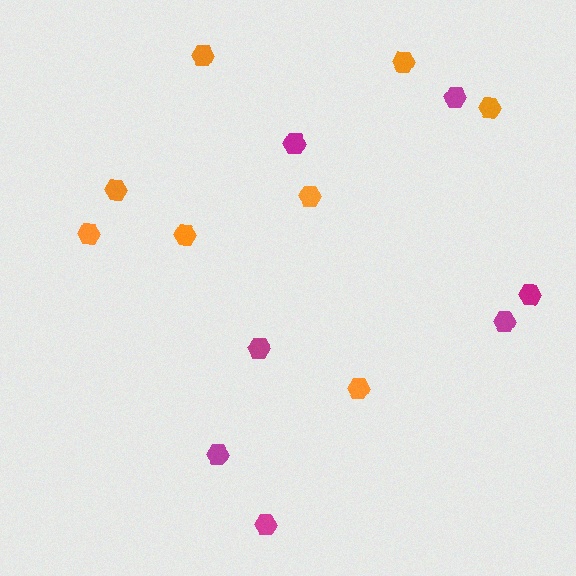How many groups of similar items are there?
There are 2 groups: one group of magenta hexagons (7) and one group of orange hexagons (8).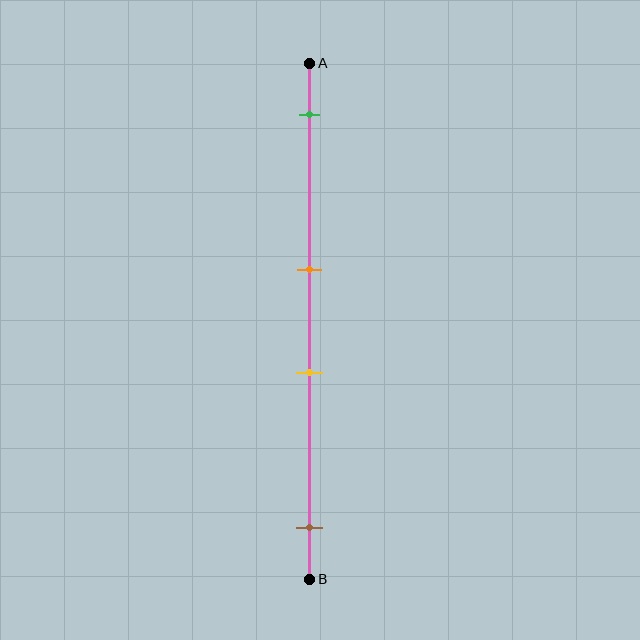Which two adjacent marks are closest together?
The orange and yellow marks are the closest adjacent pair.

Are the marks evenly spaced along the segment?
No, the marks are not evenly spaced.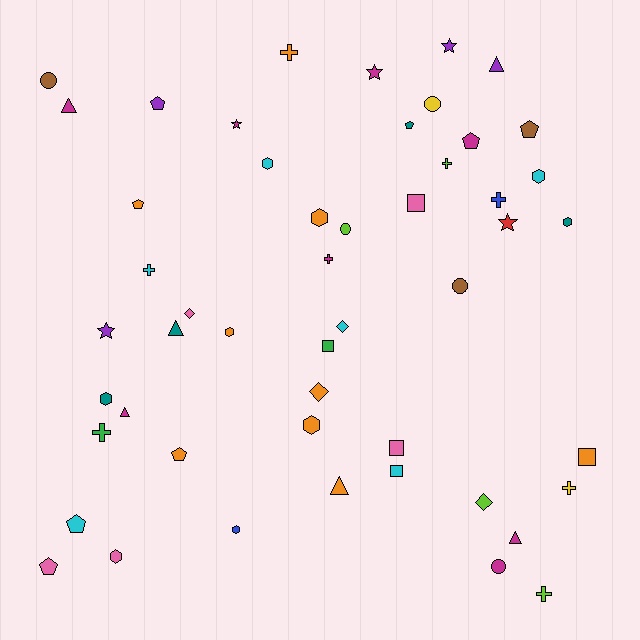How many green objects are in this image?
There are 2 green objects.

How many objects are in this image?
There are 50 objects.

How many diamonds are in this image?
There are 4 diamonds.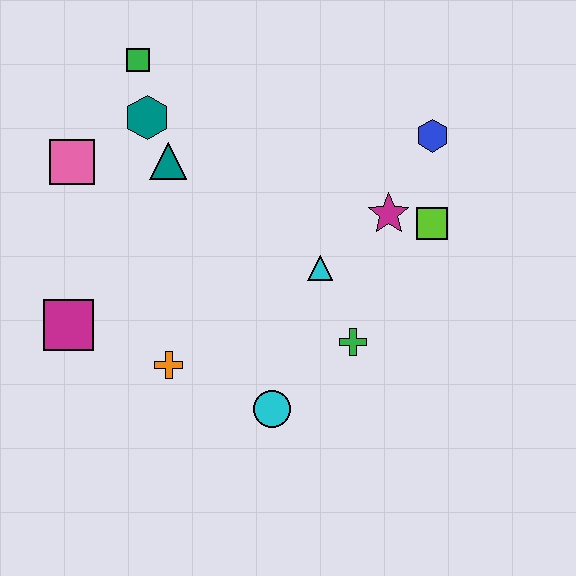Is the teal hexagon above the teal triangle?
Yes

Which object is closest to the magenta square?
The orange cross is closest to the magenta square.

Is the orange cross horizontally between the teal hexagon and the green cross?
Yes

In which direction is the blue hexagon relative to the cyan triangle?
The blue hexagon is above the cyan triangle.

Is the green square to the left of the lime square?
Yes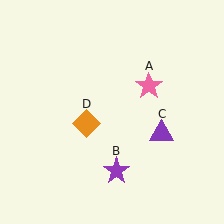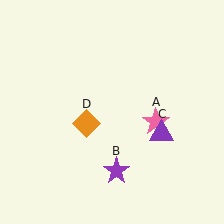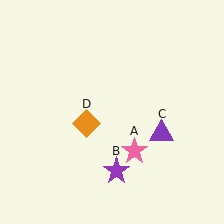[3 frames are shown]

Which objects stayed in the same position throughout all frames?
Purple star (object B) and purple triangle (object C) and orange diamond (object D) remained stationary.